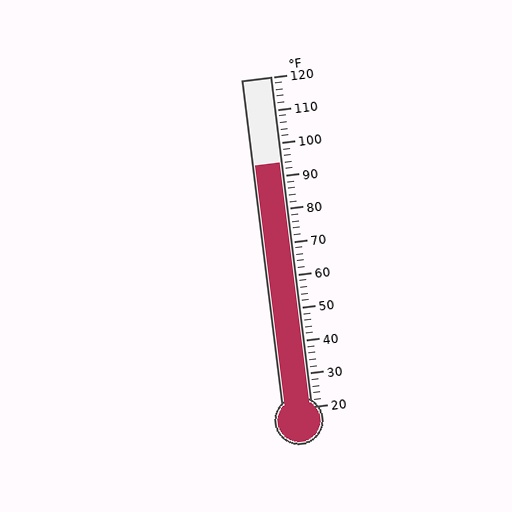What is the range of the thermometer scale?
The thermometer scale ranges from 20°F to 120°F.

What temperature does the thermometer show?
The thermometer shows approximately 94°F.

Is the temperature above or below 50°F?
The temperature is above 50°F.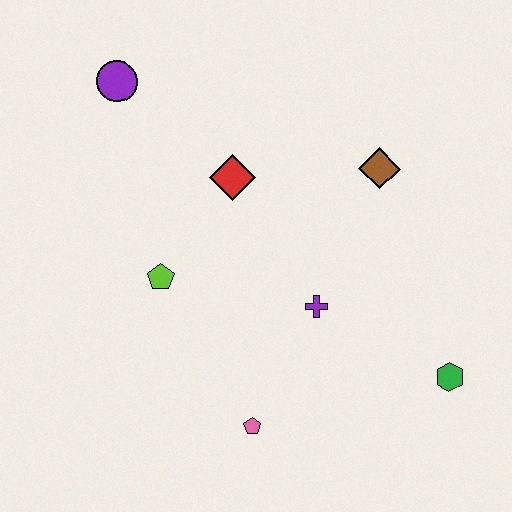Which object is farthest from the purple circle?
The green hexagon is farthest from the purple circle.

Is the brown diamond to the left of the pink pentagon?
No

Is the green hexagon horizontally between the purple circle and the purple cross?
No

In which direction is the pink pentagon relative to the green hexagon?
The pink pentagon is to the left of the green hexagon.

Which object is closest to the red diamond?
The lime pentagon is closest to the red diamond.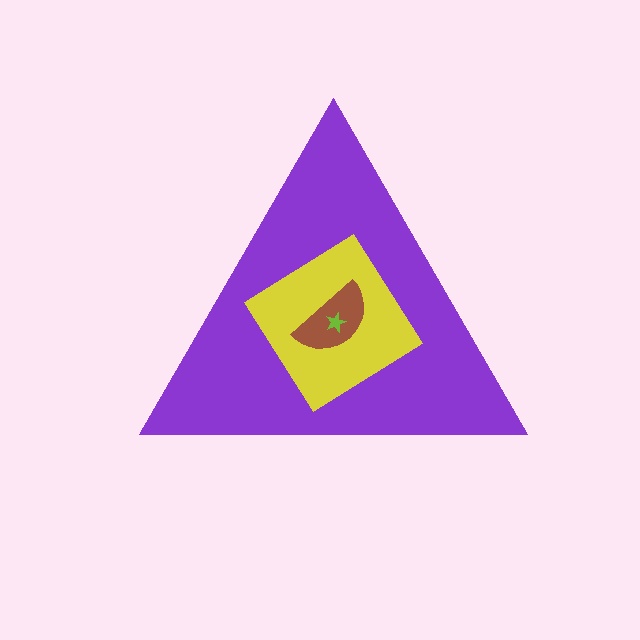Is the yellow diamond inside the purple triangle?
Yes.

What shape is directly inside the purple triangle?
The yellow diamond.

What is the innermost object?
The lime star.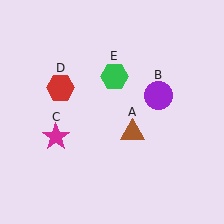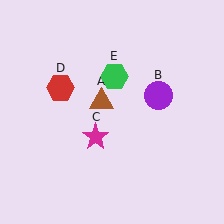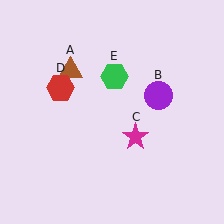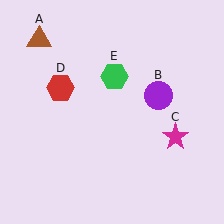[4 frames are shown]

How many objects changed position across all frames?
2 objects changed position: brown triangle (object A), magenta star (object C).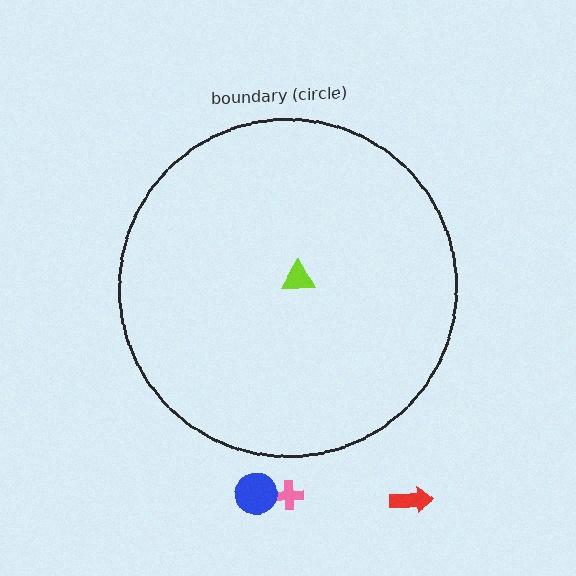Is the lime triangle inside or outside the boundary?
Inside.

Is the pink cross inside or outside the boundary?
Outside.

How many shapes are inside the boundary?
1 inside, 3 outside.